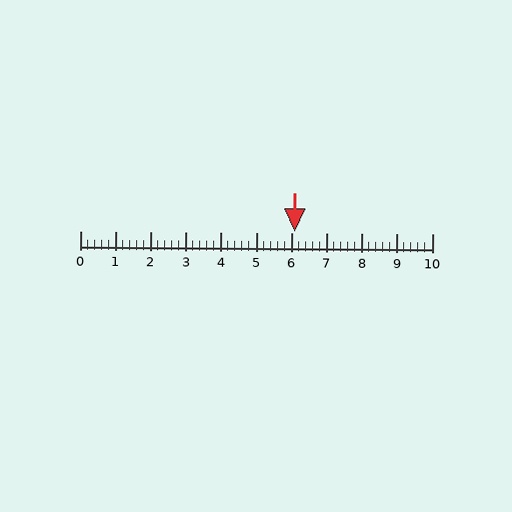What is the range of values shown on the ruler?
The ruler shows values from 0 to 10.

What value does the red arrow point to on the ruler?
The red arrow points to approximately 6.1.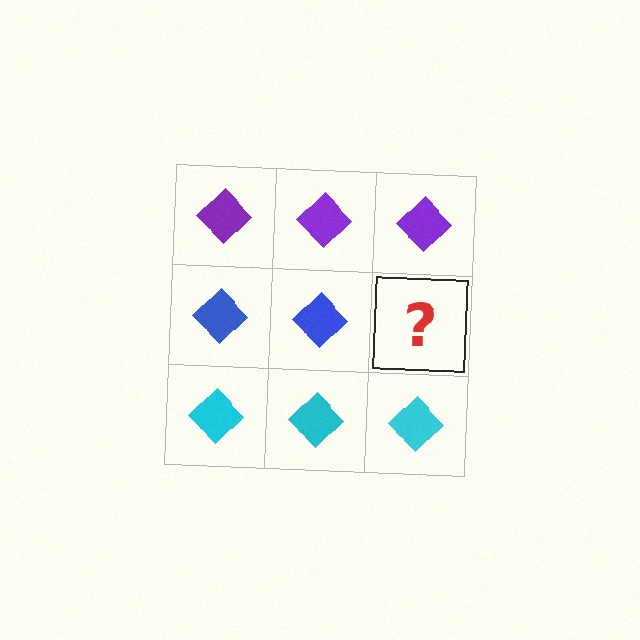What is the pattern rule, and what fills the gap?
The rule is that each row has a consistent color. The gap should be filled with a blue diamond.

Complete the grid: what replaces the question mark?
The question mark should be replaced with a blue diamond.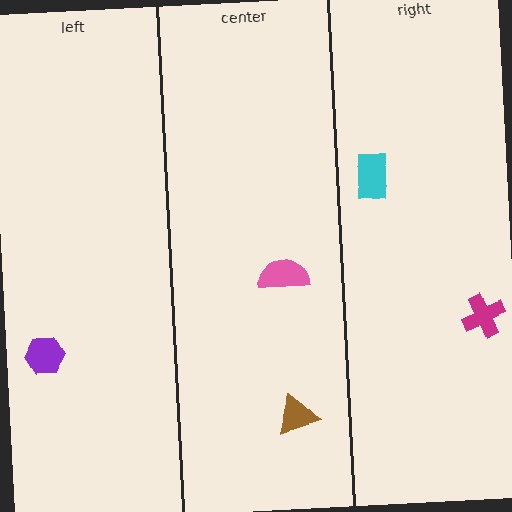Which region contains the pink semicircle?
The center region.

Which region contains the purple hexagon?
The left region.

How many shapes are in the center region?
2.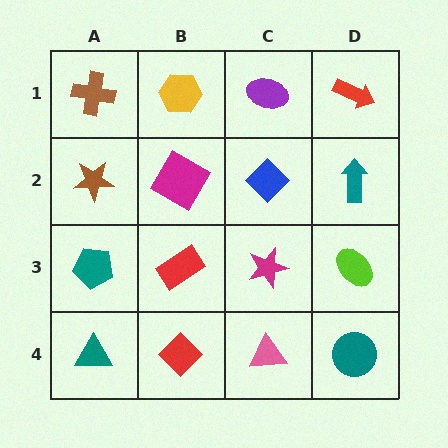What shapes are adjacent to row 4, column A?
A teal pentagon (row 3, column A), a red diamond (row 4, column B).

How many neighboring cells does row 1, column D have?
2.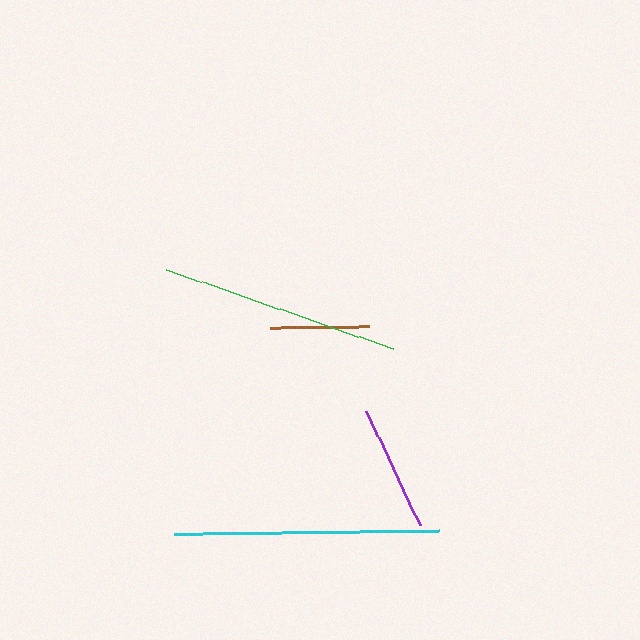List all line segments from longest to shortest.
From longest to shortest: cyan, green, purple, brown.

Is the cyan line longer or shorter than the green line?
The cyan line is longer than the green line.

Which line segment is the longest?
The cyan line is the longest at approximately 265 pixels.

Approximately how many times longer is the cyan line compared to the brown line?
The cyan line is approximately 2.7 times the length of the brown line.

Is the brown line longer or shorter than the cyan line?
The cyan line is longer than the brown line.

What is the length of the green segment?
The green segment is approximately 240 pixels long.